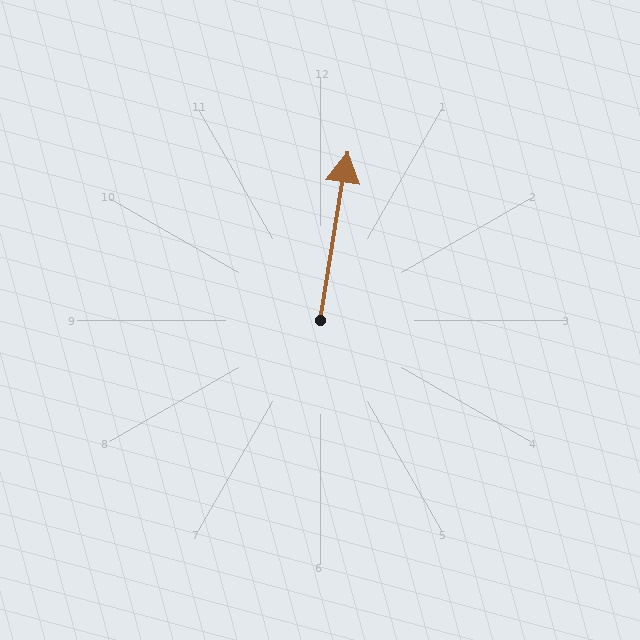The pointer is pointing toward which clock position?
Roughly 12 o'clock.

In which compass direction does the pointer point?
North.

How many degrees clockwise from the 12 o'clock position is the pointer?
Approximately 9 degrees.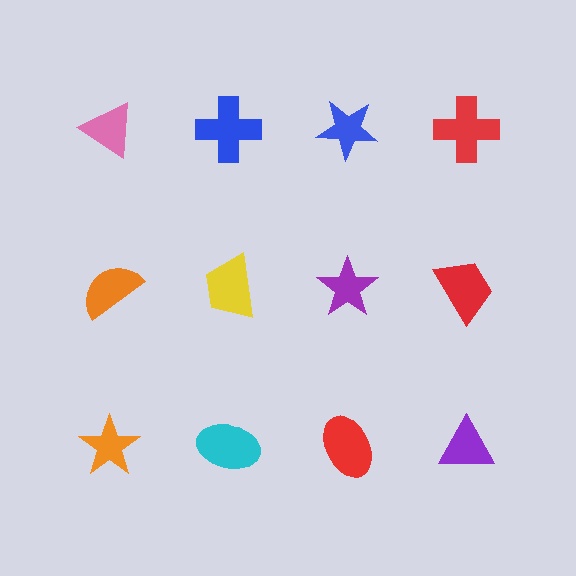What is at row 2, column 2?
A yellow trapezoid.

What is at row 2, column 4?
A red trapezoid.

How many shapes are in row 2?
4 shapes.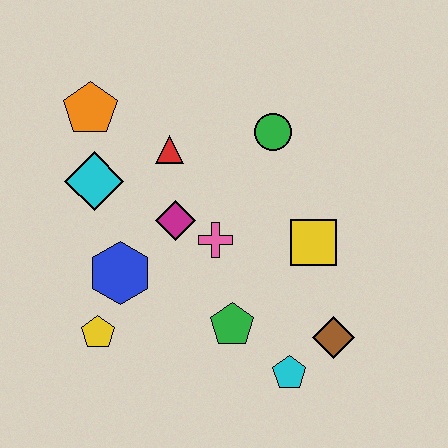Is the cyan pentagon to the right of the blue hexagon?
Yes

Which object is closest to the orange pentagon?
The cyan diamond is closest to the orange pentagon.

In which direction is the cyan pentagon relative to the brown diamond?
The cyan pentagon is to the left of the brown diamond.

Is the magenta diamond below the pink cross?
No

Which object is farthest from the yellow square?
The orange pentagon is farthest from the yellow square.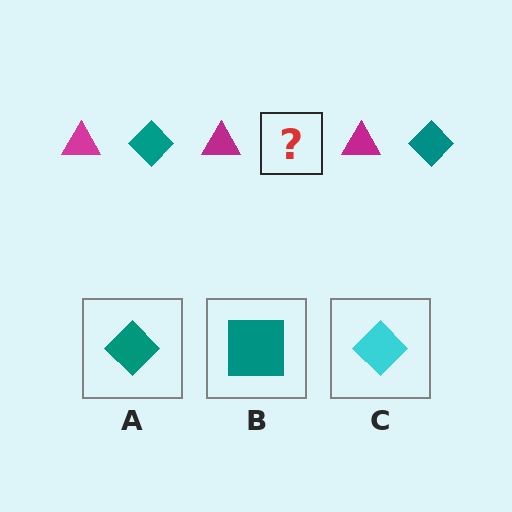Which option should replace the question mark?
Option A.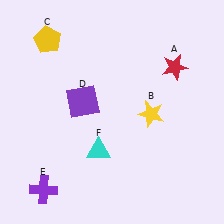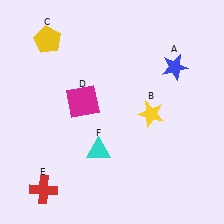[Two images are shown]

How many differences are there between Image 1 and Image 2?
There are 3 differences between the two images.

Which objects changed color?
A changed from red to blue. D changed from purple to magenta. E changed from purple to red.